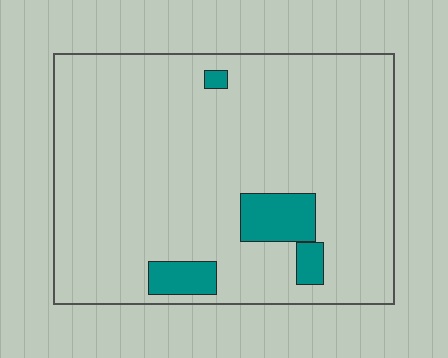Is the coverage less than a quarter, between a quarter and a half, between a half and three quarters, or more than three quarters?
Less than a quarter.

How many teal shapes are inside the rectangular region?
4.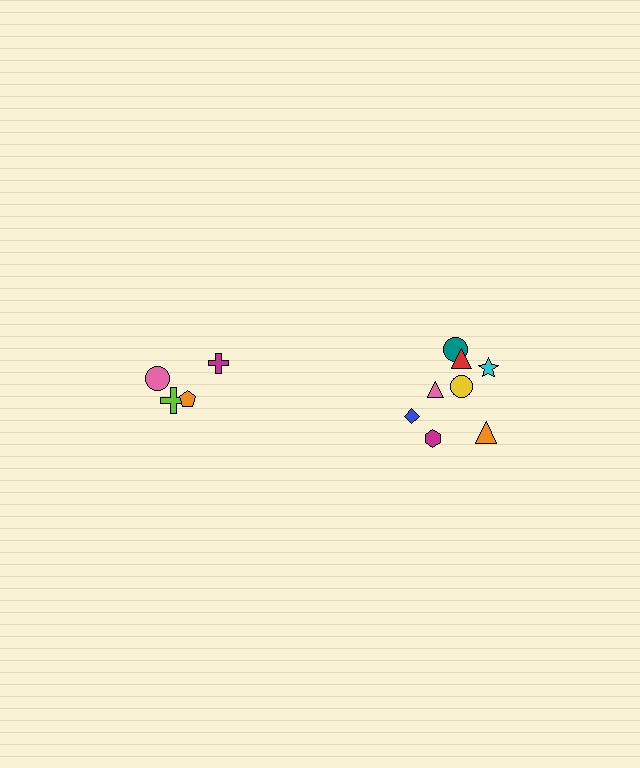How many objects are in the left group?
There are 4 objects.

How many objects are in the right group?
There are 8 objects.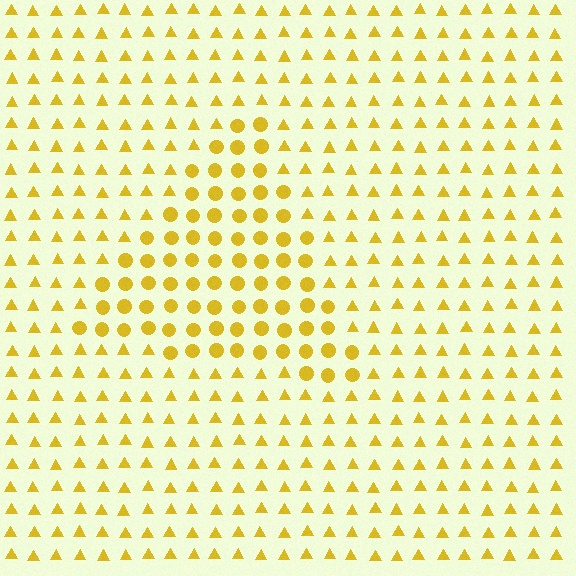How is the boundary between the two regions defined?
The boundary is defined by a change in element shape: circles inside vs. triangles outside. All elements share the same color and spacing.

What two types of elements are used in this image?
The image uses circles inside the triangle region and triangles outside it.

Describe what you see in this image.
The image is filled with small yellow elements arranged in a uniform grid. A triangle-shaped region contains circles, while the surrounding area contains triangles. The boundary is defined purely by the change in element shape.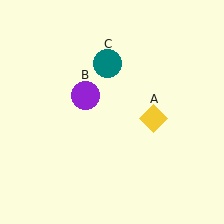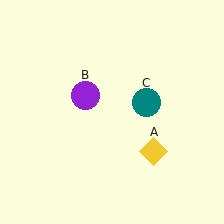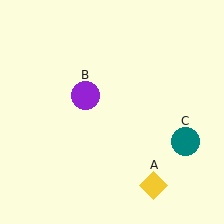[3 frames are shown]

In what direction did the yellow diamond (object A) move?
The yellow diamond (object A) moved down.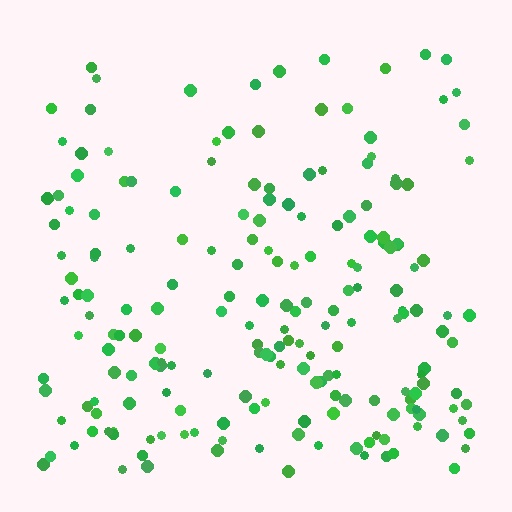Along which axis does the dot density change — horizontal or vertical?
Vertical.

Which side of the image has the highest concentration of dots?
The bottom.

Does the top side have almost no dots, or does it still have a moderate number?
Still a moderate number, just noticeably fewer than the bottom.